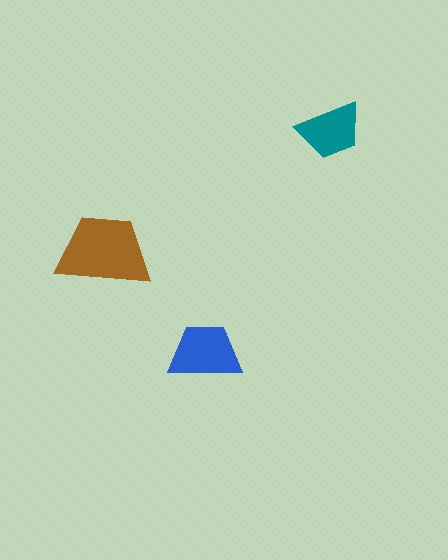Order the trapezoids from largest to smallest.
the brown one, the blue one, the teal one.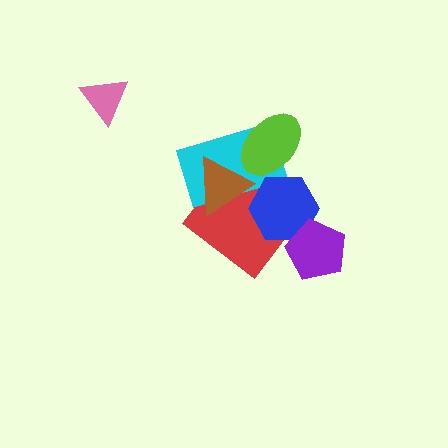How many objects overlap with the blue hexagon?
3 objects overlap with the blue hexagon.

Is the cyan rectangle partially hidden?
Yes, it is partially covered by another shape.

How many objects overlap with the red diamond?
3 objects overlap with the red diamond.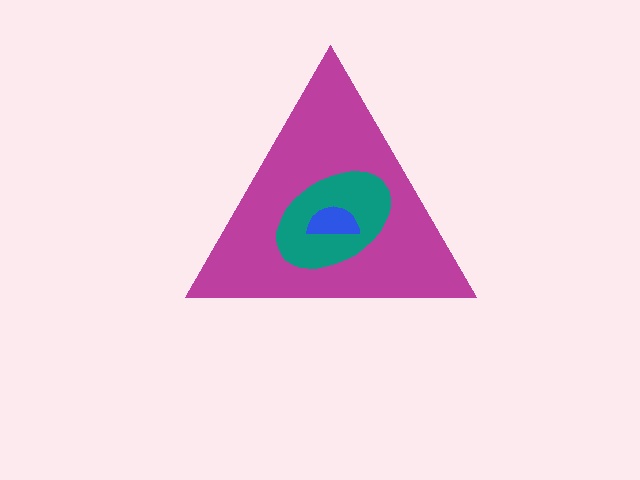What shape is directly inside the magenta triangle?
The teal ellipse.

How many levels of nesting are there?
3.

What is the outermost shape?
The magenta triangle.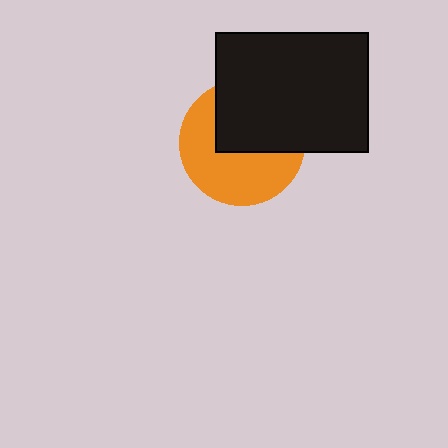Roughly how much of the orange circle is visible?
About half of it is visible (roughly 54%).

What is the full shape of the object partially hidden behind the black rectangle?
The partially hidden object is an orange circle.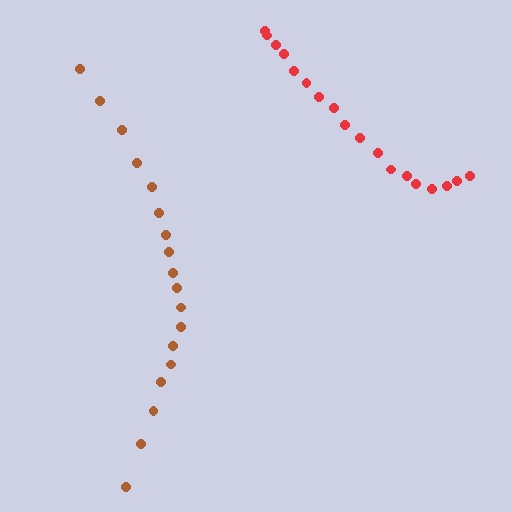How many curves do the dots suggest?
There are 2 distinct paths.